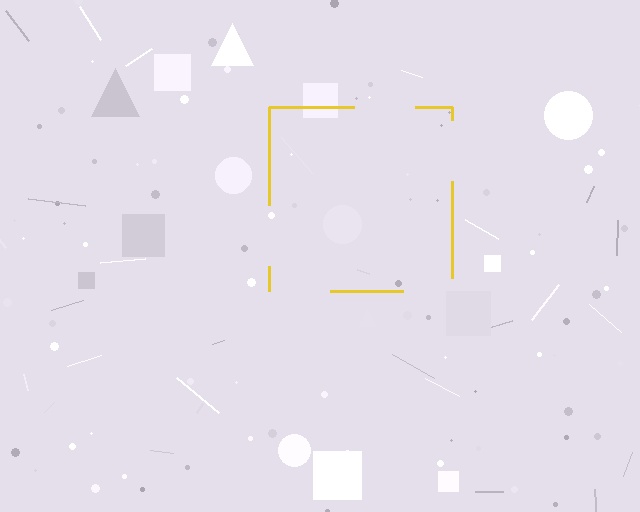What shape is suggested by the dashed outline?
The dashed outline suggests a square.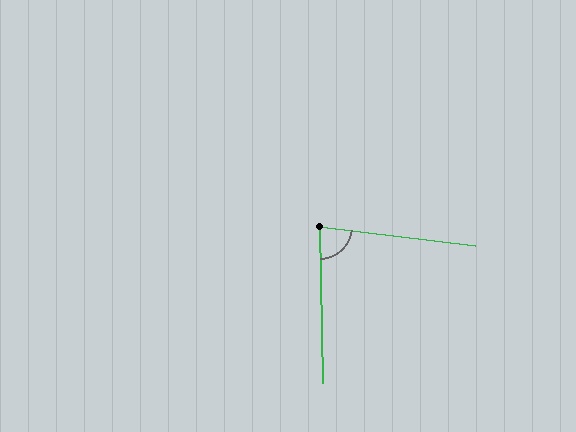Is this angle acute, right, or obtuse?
It is acute.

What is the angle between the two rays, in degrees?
Approximately 82 degrees.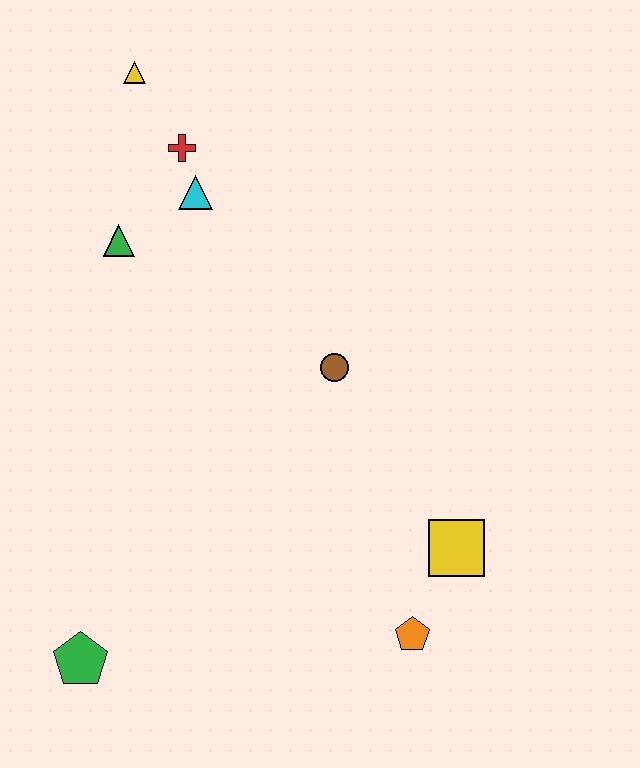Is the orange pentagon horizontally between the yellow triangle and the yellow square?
Yes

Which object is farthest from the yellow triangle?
The orange pentagon is farthest from the yellow triangle.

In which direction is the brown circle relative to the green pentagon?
The brown circle is above the green pentagon.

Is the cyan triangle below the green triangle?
No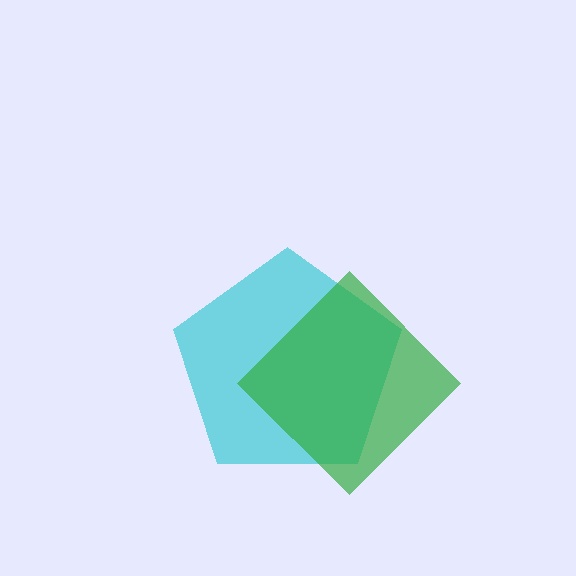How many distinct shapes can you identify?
There are 2 distinct shapes: a cyan pentagon, a green diamond.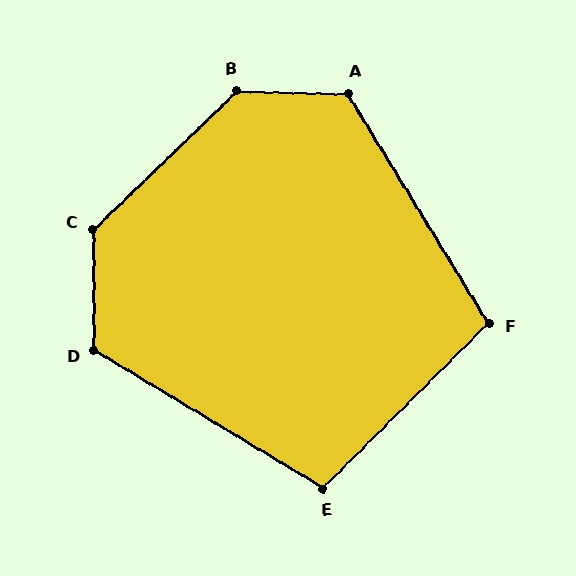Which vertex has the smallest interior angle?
F, at approximately 104 degrees.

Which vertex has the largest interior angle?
B, at approximately 135 degrees.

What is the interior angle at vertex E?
Approximately 104 degrees (obtuse).